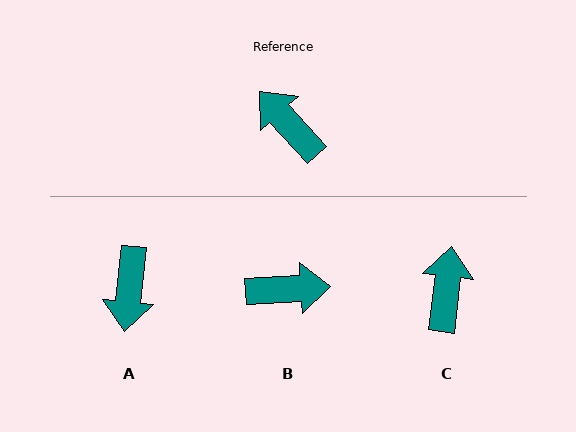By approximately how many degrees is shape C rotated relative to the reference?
Approximately 49 degrees clockwise.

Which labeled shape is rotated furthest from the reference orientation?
A, about 132 degrees away.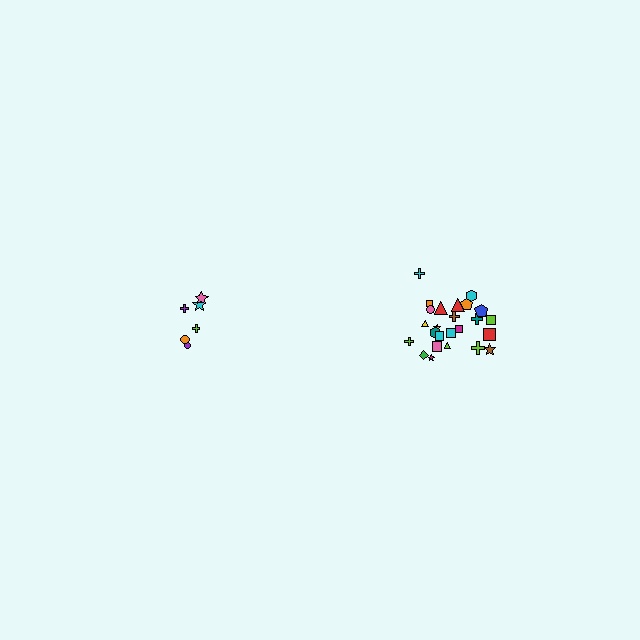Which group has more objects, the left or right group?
The right group.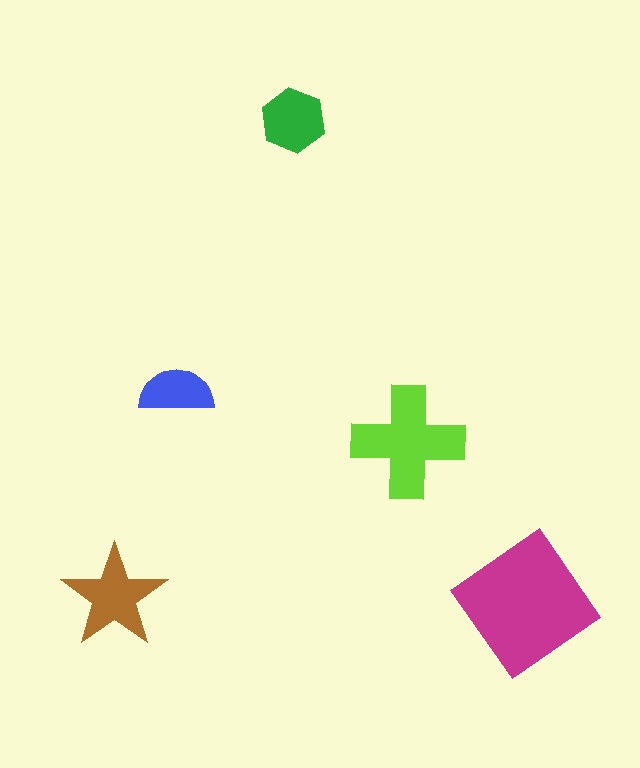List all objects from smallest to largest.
The blue semicircle, the green hexagon, the brown star, the lime cross, the magenta diamond.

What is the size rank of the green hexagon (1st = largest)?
4th.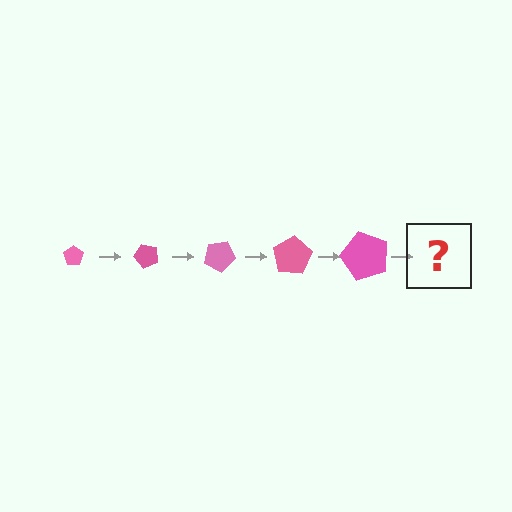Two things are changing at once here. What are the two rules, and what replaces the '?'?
The two rules are that the pentagon grows larger each step and it rotates 50 degrees each step. The '?' should be a pentagon, larger than the previous one and rotated 250 degrees from the start.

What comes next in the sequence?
The next element should be a pentagon, larger than the previous one and rotated 250 degrees from the start.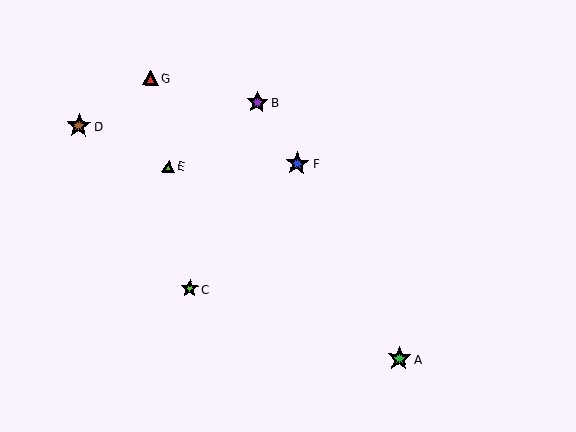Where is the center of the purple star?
The center of the purple star is at (257, 102).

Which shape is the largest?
The brown star (labeled D) is the largest.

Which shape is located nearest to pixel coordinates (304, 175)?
The blue star (labeled F) at (298, 164) is nearest to that location.